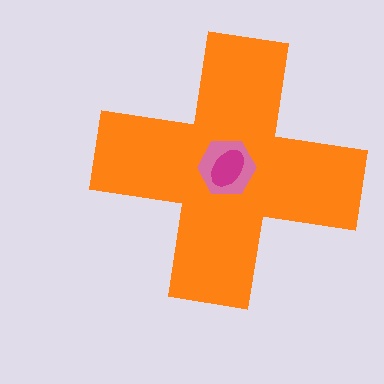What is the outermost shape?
The orange cross.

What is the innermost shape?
The magenta ellipse.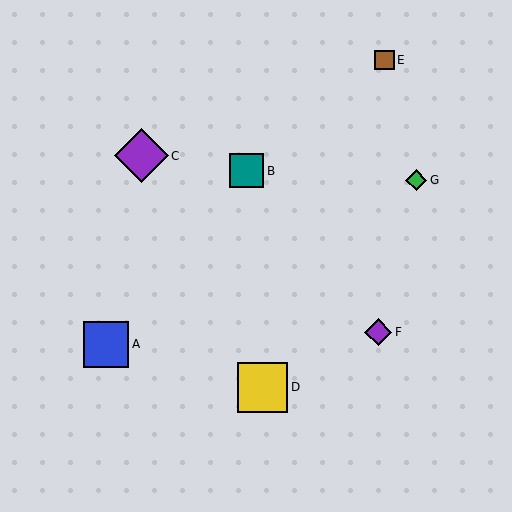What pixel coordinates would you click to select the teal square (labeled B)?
Click at (247, 171) to select the teal square B.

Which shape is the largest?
The purple diamond (labeled C) is the largest.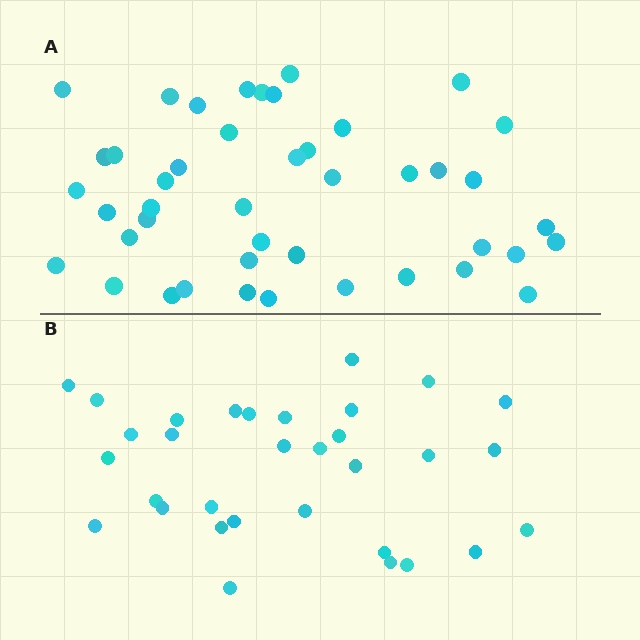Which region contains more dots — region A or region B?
Region A (the top region) has more dots.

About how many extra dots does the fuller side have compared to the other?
Region A has roughly 12 or so more dots than region B.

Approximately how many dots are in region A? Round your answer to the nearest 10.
About 40 dots. (The exact count is 44, which rounds to 40.)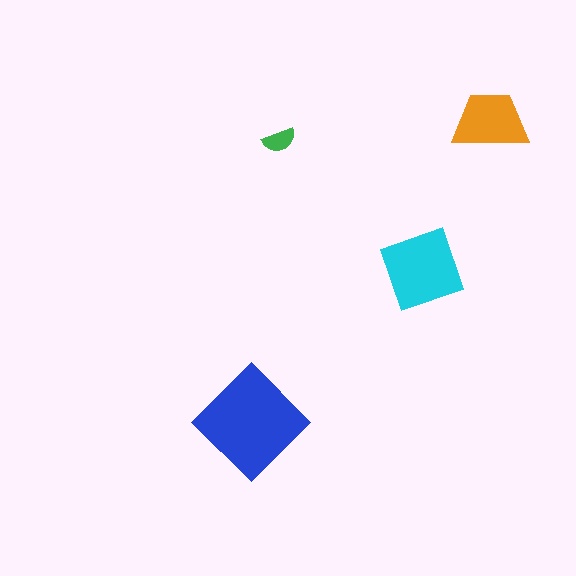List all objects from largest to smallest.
The blue diamond, the cyan square, the orange trapezoid, the green semicircle.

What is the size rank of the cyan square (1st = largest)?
2nd.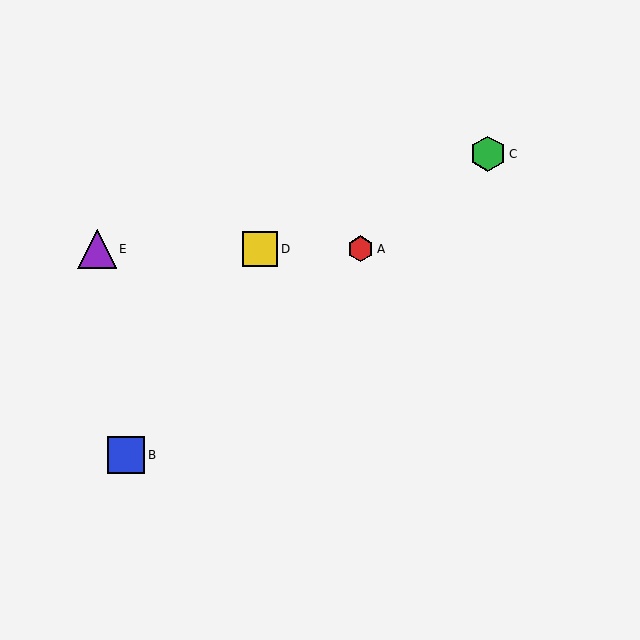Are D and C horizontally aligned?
No, D is at y≈249 and C is at y≈154.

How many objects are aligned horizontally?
3 objects (A, D, E) are aligned horizontally.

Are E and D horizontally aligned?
Yes, both are at y≈249.